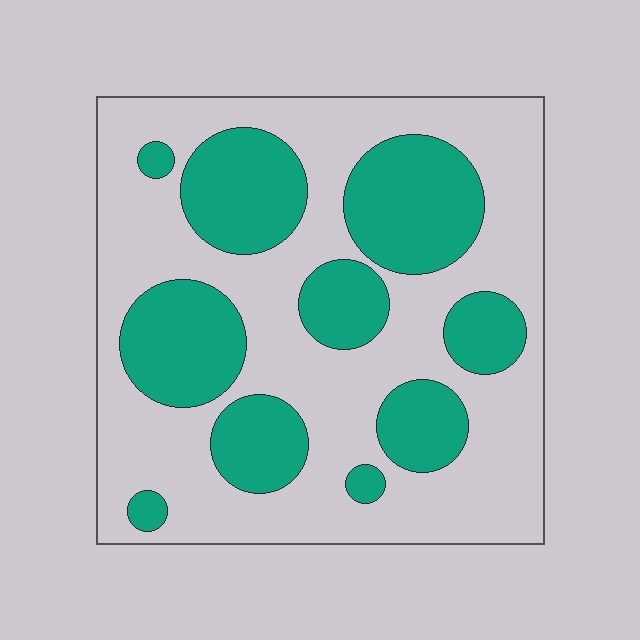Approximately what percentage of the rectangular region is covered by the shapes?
Approximately 35%.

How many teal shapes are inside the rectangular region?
10.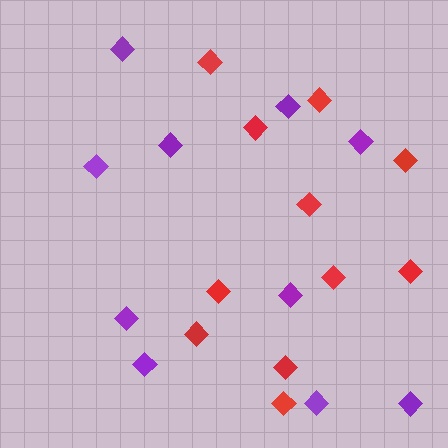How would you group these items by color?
There are 2 groups: one group of purple diamonds (10) and one group of red diamonds (11).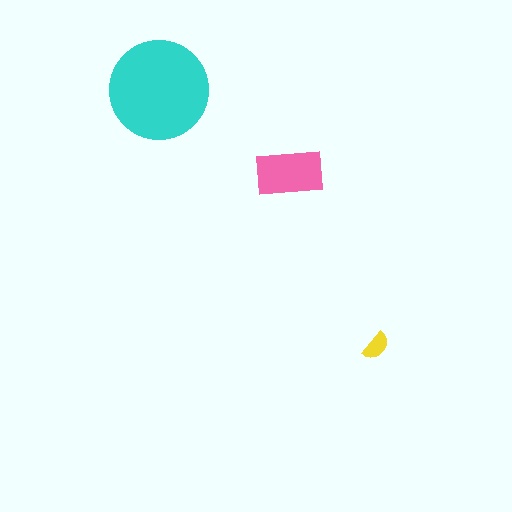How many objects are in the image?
There are 3 objects in the image.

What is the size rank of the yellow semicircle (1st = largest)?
3rd.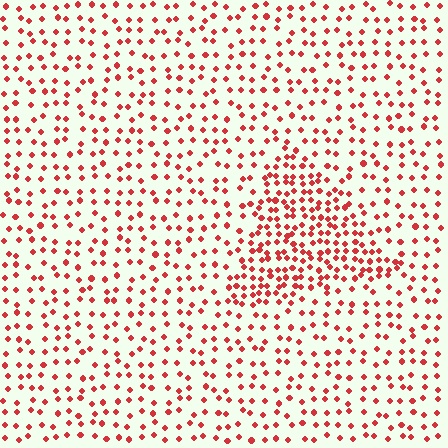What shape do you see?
I see a triangle.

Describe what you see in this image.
The image contains small red elements arranged at two different densities. A triangle-shaped region is visible where the elements are more densely packed than the surrounding area.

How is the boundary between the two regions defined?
The boundary is defined by a change in element density (approximately 2.1x ratio). All elements are the same color, size, and shape.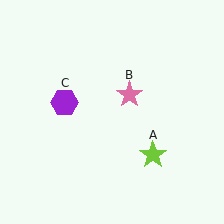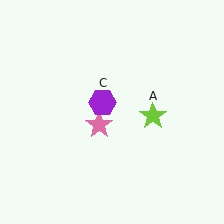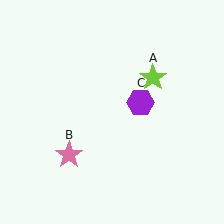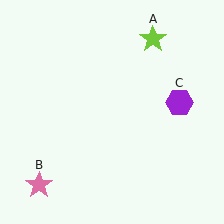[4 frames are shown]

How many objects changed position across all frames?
3 objects changed position: lime star (object A), pink star (object B), purple hexagon (object C).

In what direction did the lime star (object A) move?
The lime star (object A) moved up.